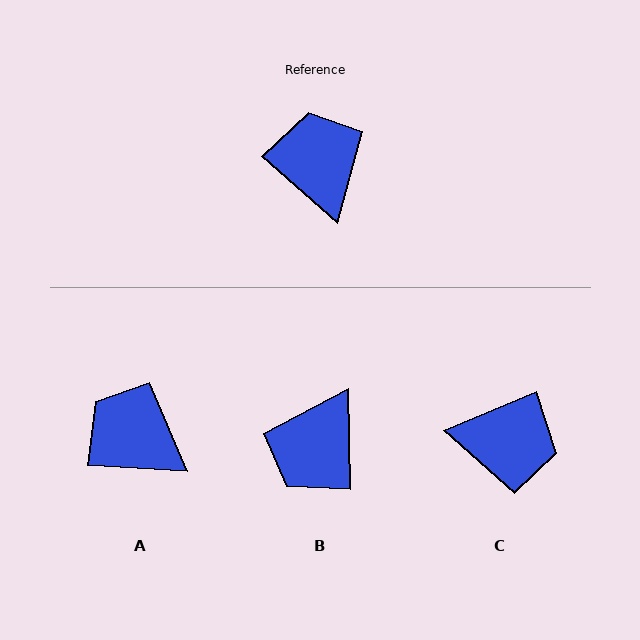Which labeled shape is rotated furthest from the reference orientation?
B, about 133 degrees away.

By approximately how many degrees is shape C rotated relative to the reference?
Approximately 116 degrees clockwise.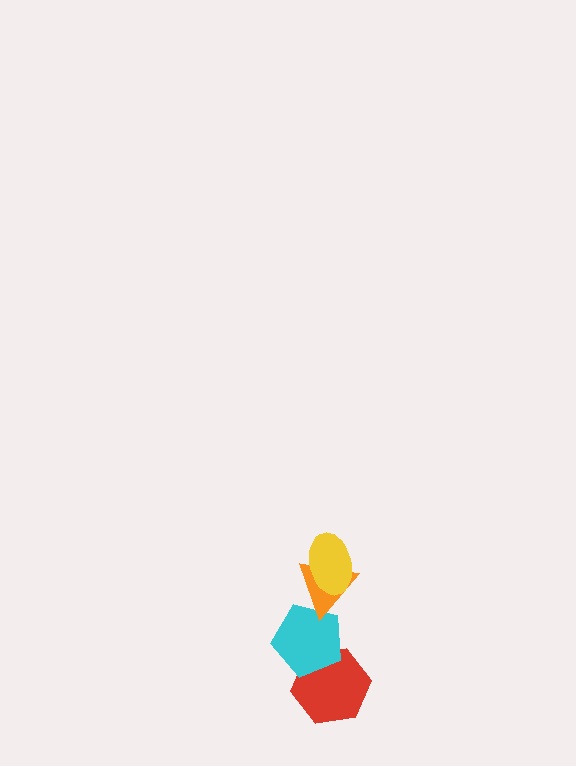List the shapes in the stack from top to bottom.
From top to bottom: the yellow ellipse, the orange triangle, the cyan pentagon, the red hexagon.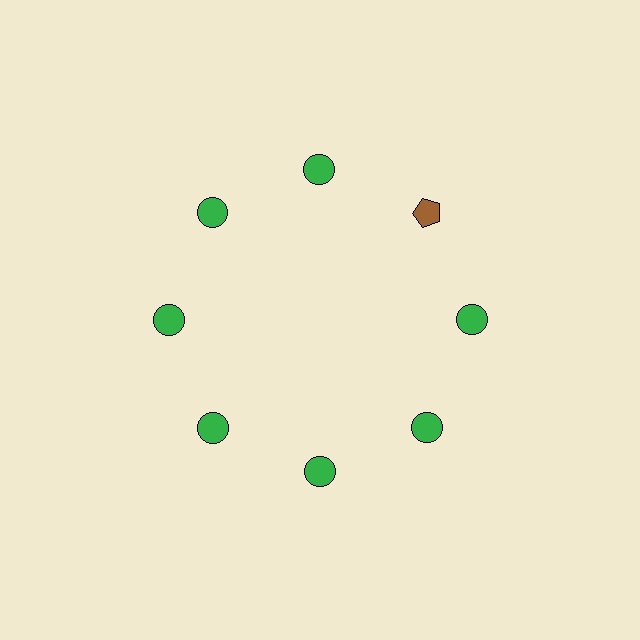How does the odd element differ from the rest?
It differs in both color (brown instead of green) and shape (pentagon instead of circle).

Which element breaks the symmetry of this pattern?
The brown pentagon at roughly the 2 o'clock position breaks the symmetry. All other shapes are green circles.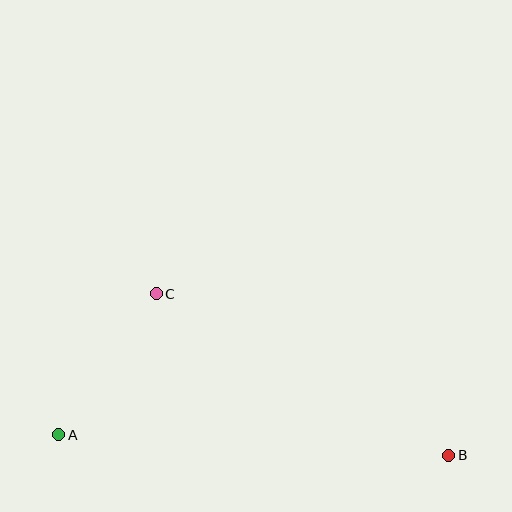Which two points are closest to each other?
Points A and C are closest to each other.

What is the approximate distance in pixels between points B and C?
The distance between B and C is approximately 334 pixels.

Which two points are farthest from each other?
Points A and B are farthest from each other.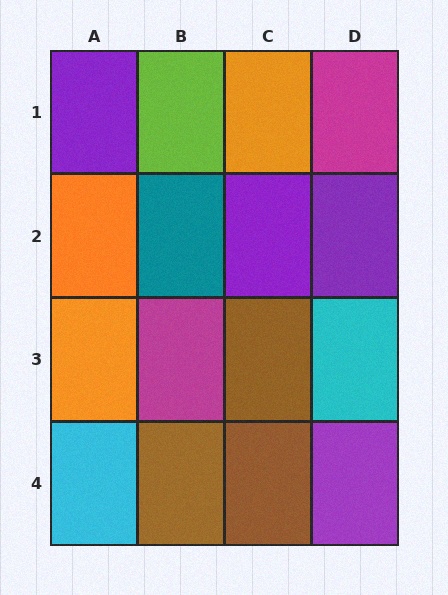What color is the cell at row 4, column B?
Brown.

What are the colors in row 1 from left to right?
Purple, lime, orange, magenta.